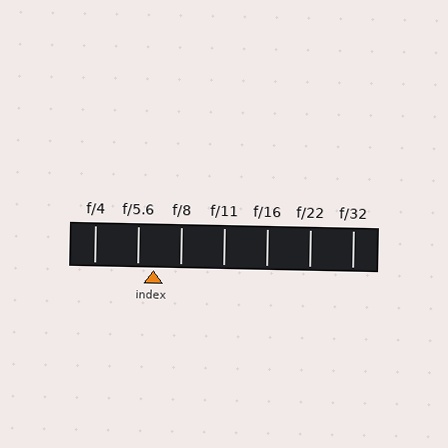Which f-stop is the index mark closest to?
The index mark is closest to f/5.6.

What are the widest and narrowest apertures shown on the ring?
The widest aperture shown is f/4 and the narrowest is f/32.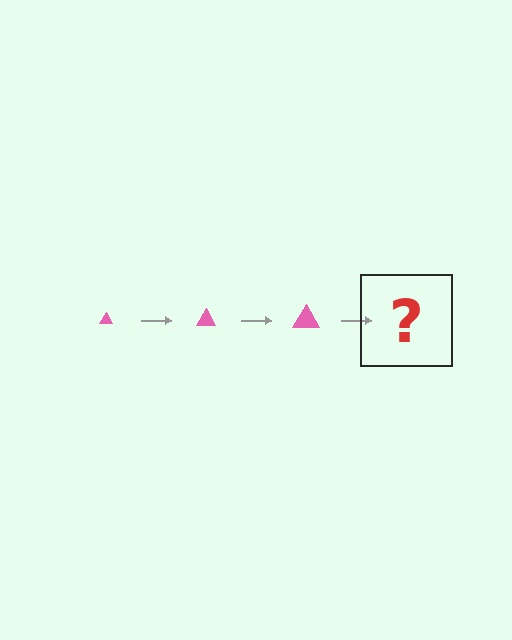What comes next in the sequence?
The next element should be a pink triangle, larger than the previous one.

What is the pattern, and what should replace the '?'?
The pattern is that the triangle gets progressively larger each step. The '?' should be a pink triangle, larger than the previous one.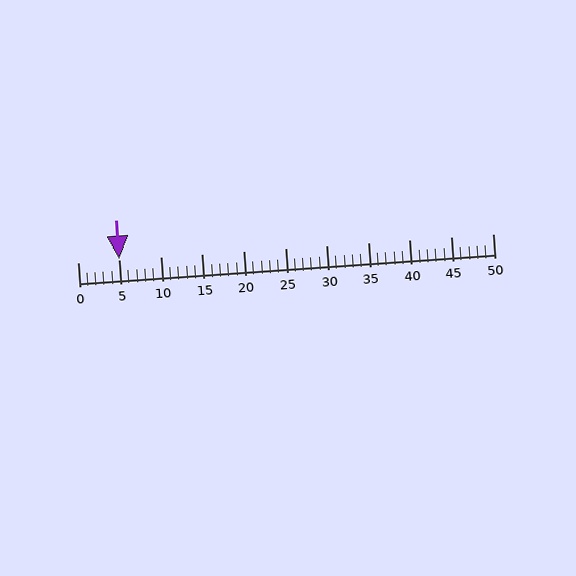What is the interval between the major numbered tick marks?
The major tick marks are spaced 5 units apart.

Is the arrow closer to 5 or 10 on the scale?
The arrow is closer to 5.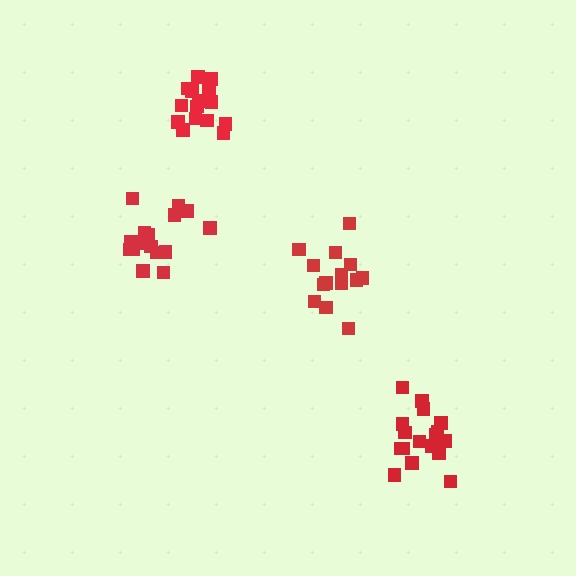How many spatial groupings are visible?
There are 4 spatial groupings.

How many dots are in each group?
Group 1: 14 dots, Group 2: 18 dots, Group 3: 15 dots, Group 4: 18 dots (65 total).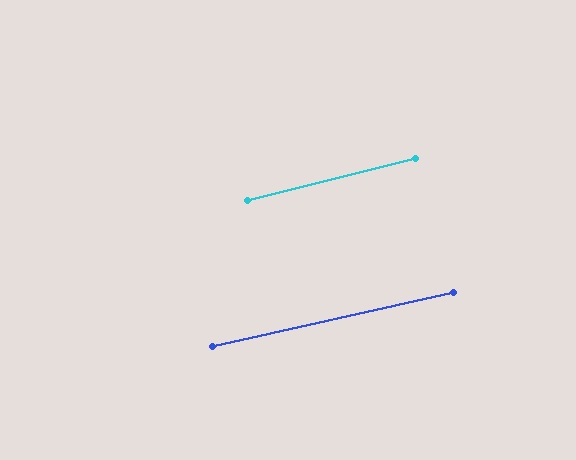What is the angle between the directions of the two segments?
Approximately 1 degree.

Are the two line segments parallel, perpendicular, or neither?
Parallel — their directions differ by only 1.2°.